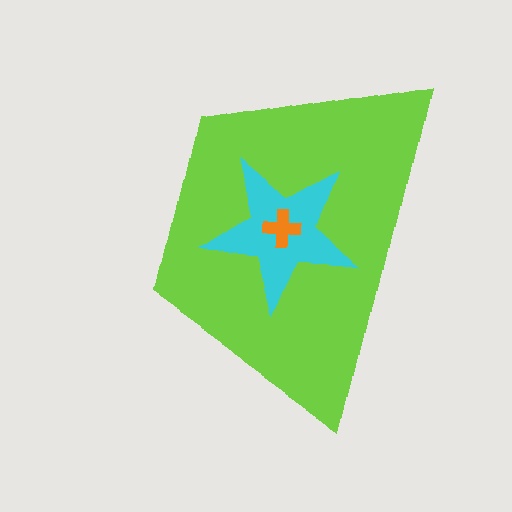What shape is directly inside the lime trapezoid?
The cyan star.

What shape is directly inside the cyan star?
The orange cross.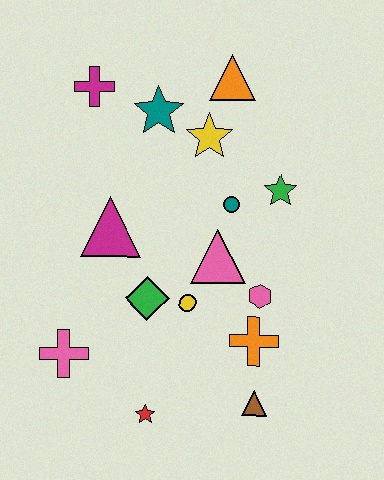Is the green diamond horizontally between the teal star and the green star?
No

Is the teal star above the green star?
Yes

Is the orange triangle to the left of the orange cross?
Yes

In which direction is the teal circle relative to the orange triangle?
The teal circle is below the orange triangle.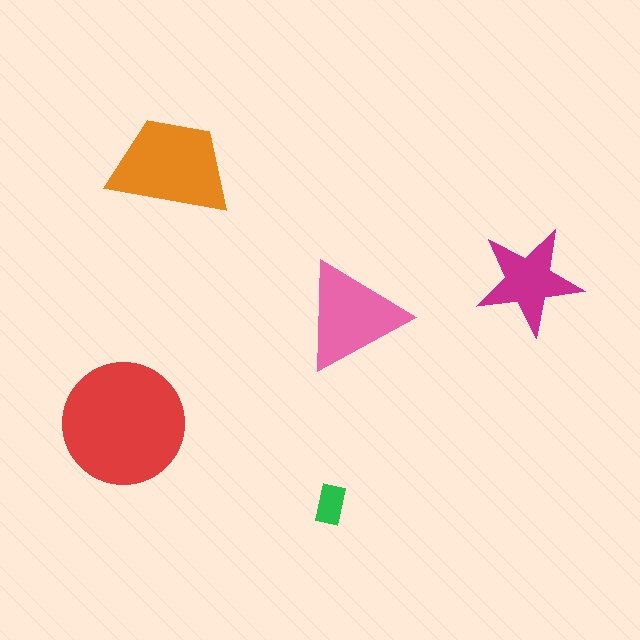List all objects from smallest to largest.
The green rectangle, the magenta star, the pink triangle, the orange trapezoid, the red circle.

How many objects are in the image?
There are 5 objects in the image.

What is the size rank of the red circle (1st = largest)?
1st.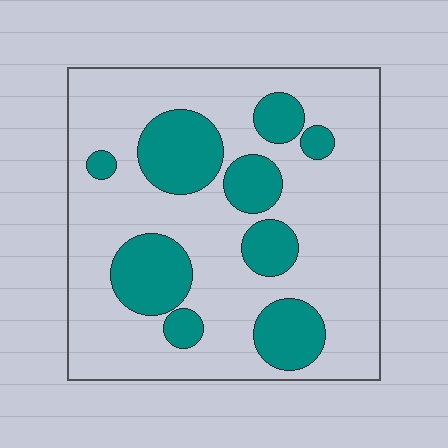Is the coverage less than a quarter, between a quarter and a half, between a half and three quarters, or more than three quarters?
Between a quarter and a half.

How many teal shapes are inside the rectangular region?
9.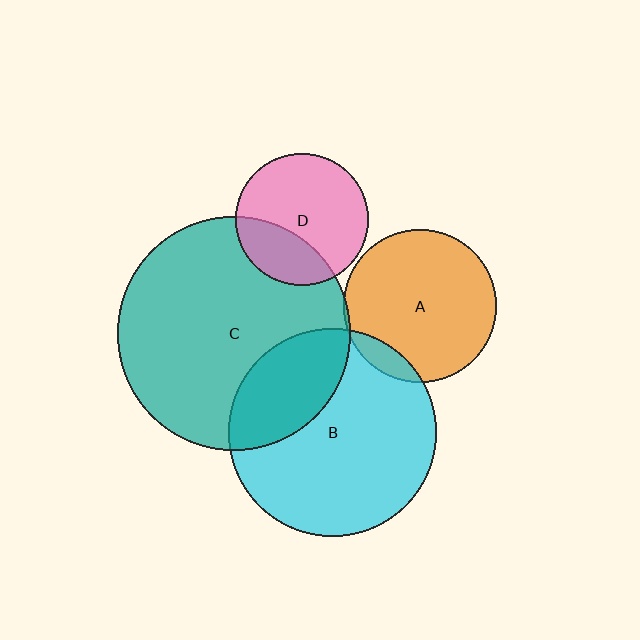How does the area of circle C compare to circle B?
Approximately 1.3 times.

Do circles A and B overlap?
Yes.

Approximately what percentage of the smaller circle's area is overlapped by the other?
Approximately 10%.